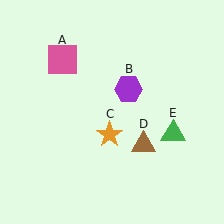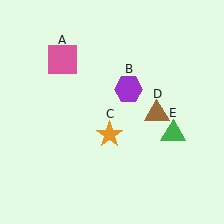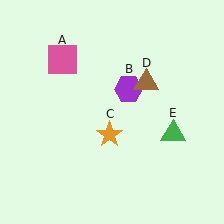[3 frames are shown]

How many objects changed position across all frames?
1 object changed position: brown triangle (object D).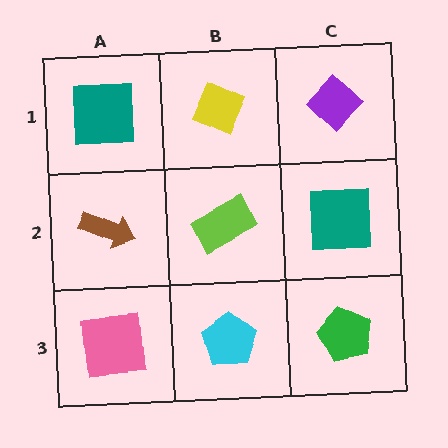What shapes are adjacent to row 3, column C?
A teal square (row 2, column C), a cyan pentagon (row 3, column B).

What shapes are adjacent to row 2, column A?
A teal square (row 1, column A), a pink square (row 3, column A), a lime rectangle (row 2, column B).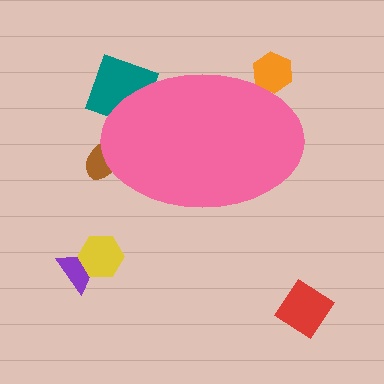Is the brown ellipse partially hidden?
Yes, the brown ellipse is partially hidden behind the pink ellipse.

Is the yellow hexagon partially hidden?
No, the yellow hexagon is fully visible.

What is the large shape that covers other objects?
A pink ellipse.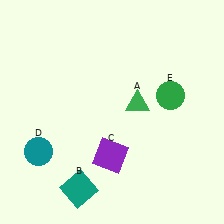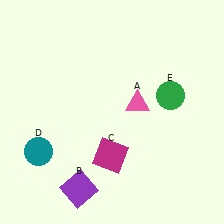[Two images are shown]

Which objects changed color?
A changed from green to pink. B changed from teal to purple. C changed from purple to magenta.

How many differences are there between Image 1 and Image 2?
There are 3 differences between the two images.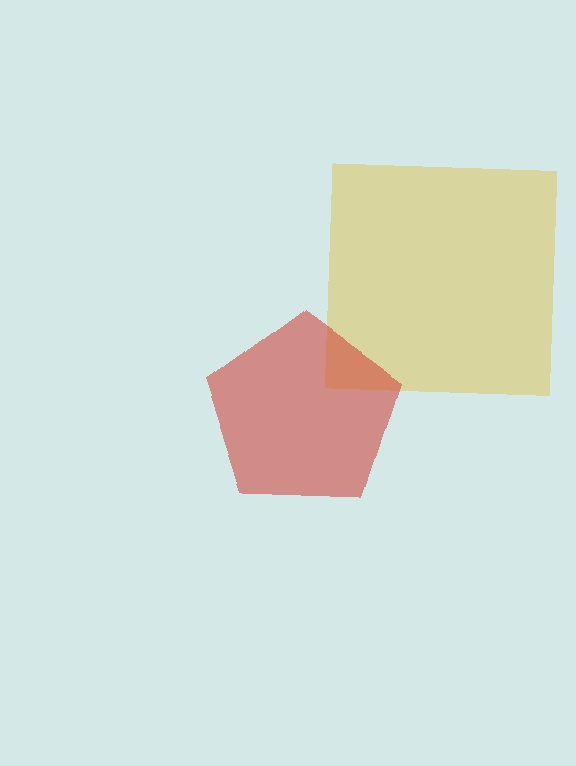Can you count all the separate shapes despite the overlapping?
Yes, there are 2 separate shapes.